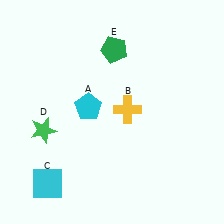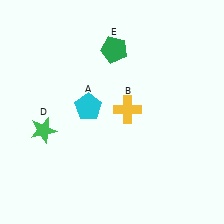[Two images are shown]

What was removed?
The cyan square (C) was removed in Image 2.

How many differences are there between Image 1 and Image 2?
There is 1 difference between the two images.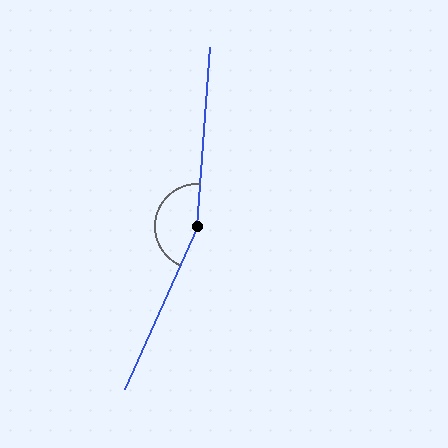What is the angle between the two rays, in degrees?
Approximately 160 degrees.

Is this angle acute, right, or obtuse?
It is obtuse.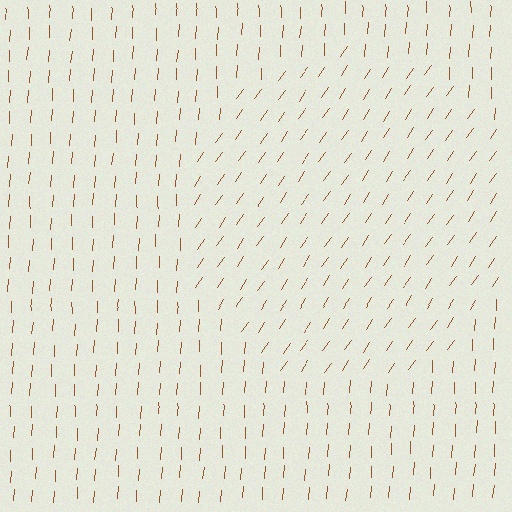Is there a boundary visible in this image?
Yes, there is a texture boundary formed by a change in line orientation.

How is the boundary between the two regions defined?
The boundary is defined purely by a change in line orientation (approximately 31 degrees difference). All lines are the same color and thickness.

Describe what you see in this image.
The image is filled with small brown line segments. A circle region in the image has lines oriented differently from the surrounding lines, creating a visible texture boundary.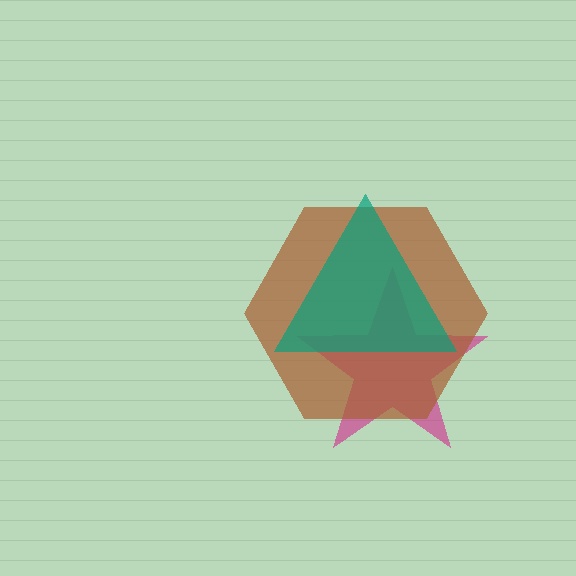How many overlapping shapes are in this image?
There are 3 overlapping shapes in the image.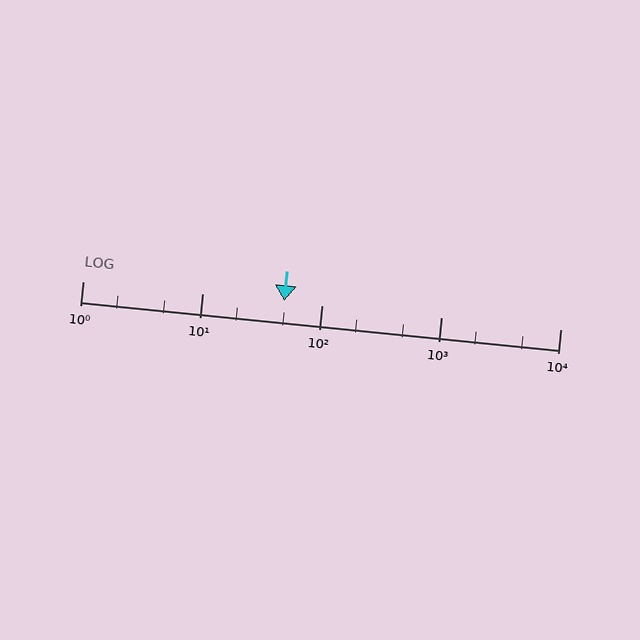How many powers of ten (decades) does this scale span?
The scale spans 4 decades, from 1 to 10000.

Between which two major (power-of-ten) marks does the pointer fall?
The pointer is between 10 and 100.